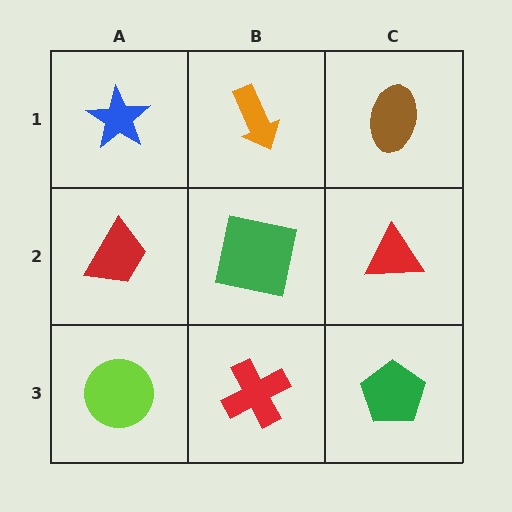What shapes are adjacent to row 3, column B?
A green square (row 2, column B), a lime circle (row 3, column A), a green pentagon (row 3, column C).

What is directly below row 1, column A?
A red trapezoid.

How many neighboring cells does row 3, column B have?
3.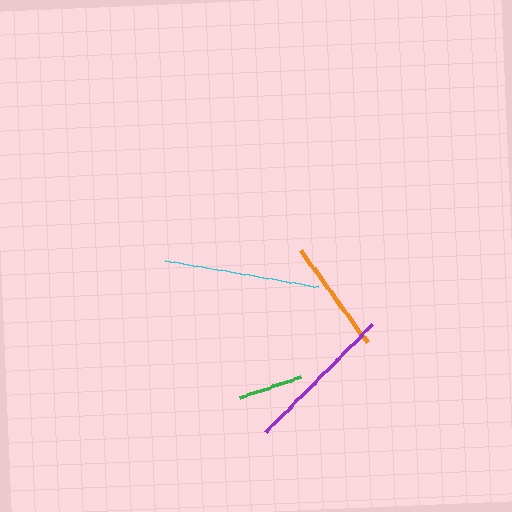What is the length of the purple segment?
The purple segment is approximately 151 pixels long.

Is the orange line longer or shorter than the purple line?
The purple line is longer than the orange line.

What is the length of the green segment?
The green segment is approximately 64 pixels long.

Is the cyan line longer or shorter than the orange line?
The cyan line is longer than the orange line.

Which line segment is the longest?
The cyan line is the longest at approximately 156 pixels.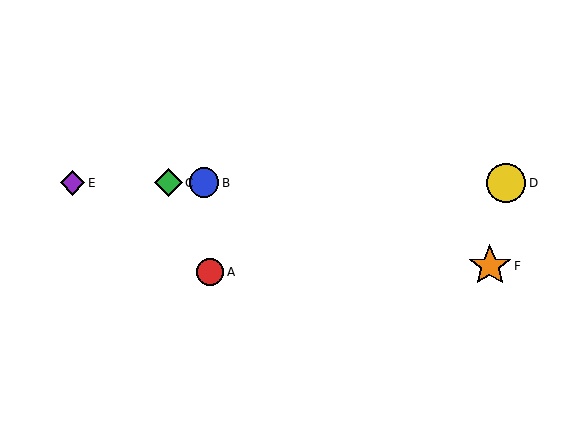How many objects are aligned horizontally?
4 objects (B, C, D, E) are aligned horizontally.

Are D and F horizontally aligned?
No, D is at y≈183 and F is at y≈266.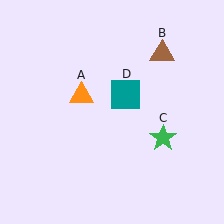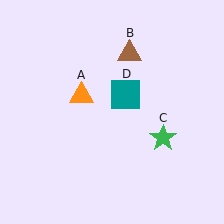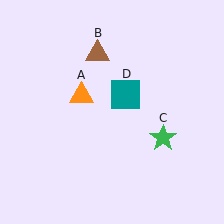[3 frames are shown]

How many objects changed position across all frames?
1 object changed position: brown triangle (object B).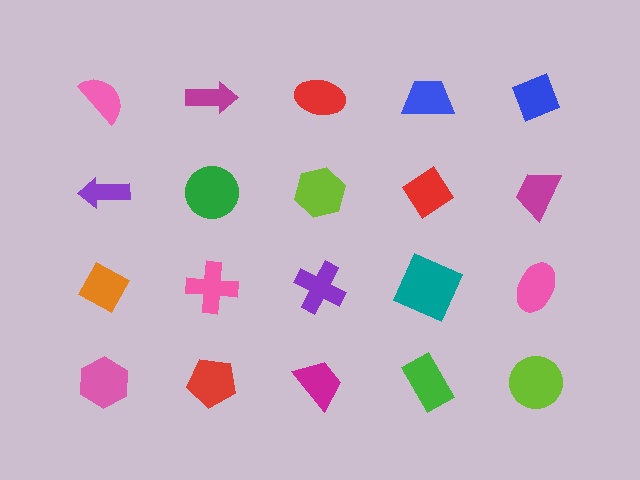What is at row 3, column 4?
A teal square.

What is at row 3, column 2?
A pink cross.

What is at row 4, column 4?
A green rectangle.